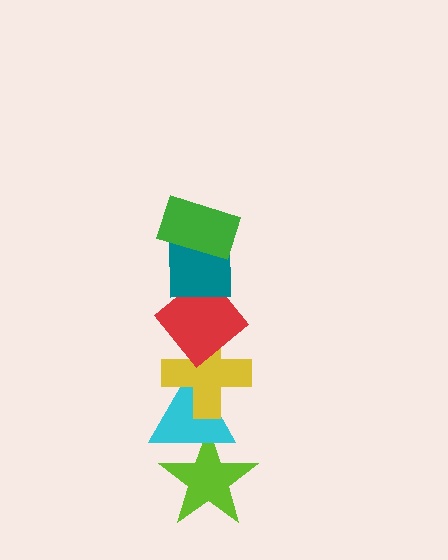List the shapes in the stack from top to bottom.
From top to bottom: the green rectangle, the teal square, the red diamond, the yellow cross, the cyan triangle, the lime star.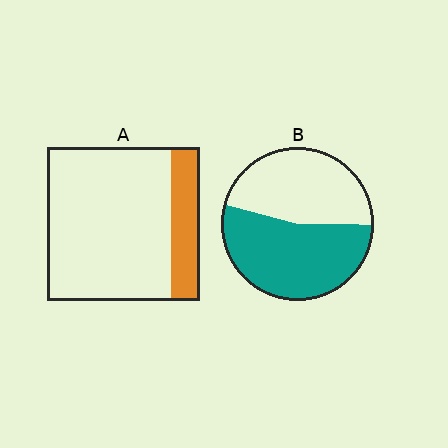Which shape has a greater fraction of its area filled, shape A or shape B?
Shape B.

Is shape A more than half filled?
No.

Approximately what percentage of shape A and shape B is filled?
A is approximately 20% and B is approximately 55%.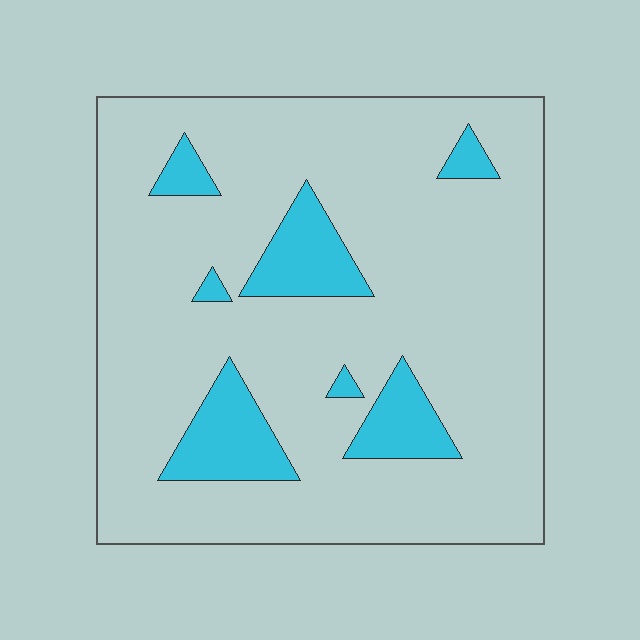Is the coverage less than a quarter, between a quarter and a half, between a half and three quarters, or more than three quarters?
Less than a quarter.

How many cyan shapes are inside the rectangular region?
7.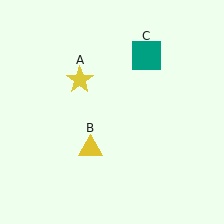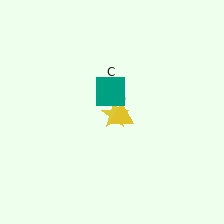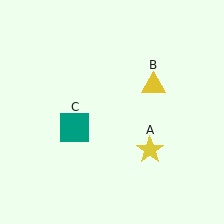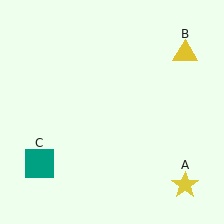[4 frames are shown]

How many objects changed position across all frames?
3 objects changed position: yellow star (object A), yellow triangle (object B), teal square (object C).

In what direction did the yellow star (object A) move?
The yellow star (object A) moved down and to the right.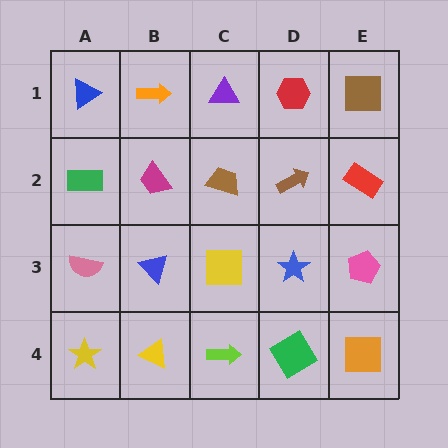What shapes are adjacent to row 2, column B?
An orange arrow (row 1, column B), a blue triangle (row 3, column B), a green rectangle (row 2, column A), a brown trapezoid (row 2, column C).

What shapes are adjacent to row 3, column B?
A magenta trapezoid (row 2, column B), a yellow triangle (row 4, column B), a pink semicircle (row 3, column A), a yellow square (row 3, column C).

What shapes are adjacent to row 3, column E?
A red rectangle (row 2, column E), an orange square (row 4, column E), a blue star (row 3, column D).